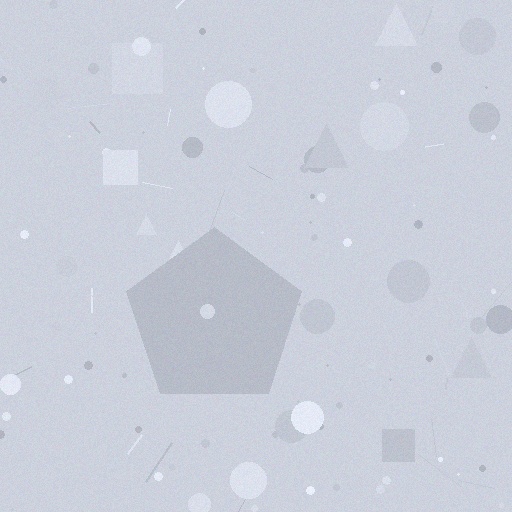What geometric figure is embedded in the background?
A pentagon is embedded in the background.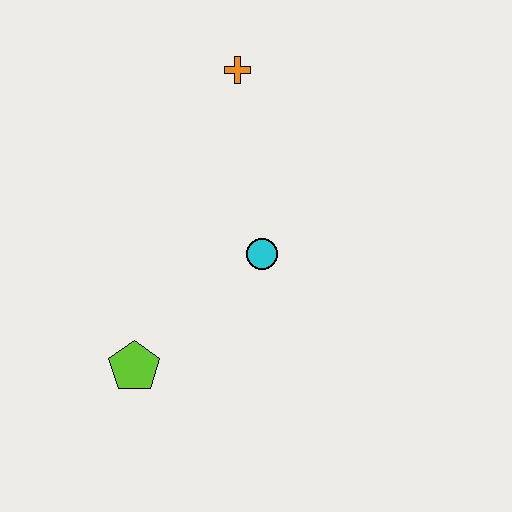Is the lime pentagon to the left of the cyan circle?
Yes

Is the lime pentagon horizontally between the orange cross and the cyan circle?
No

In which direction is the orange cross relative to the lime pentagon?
The orange cross is above the lime pentagon.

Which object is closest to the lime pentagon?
The cyan circle is closest to the lime pentagon.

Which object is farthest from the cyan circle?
The orange cross is farthest from the cyan circle.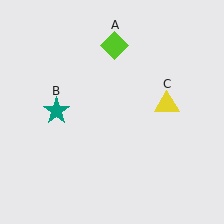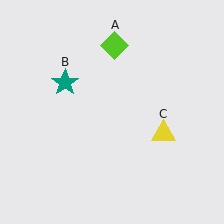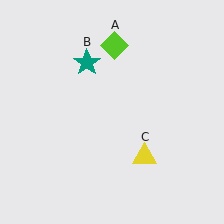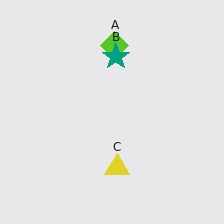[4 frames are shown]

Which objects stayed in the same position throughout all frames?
Lime diamond (object A) remained stationary.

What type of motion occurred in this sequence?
The teal star (object B), yellow triangle (object C) rotated clockwise around the center of the scene.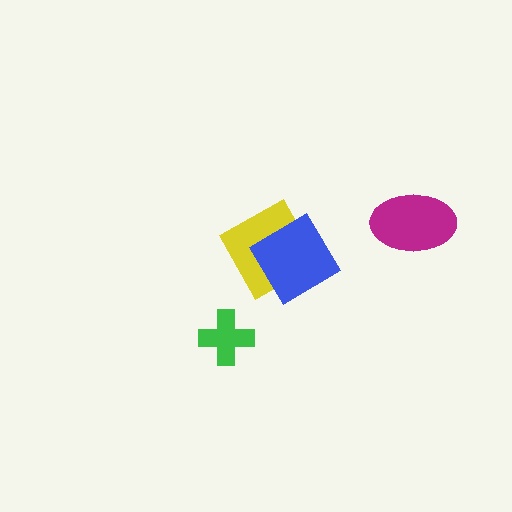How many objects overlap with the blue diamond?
1 object overlaps with the blue diamond.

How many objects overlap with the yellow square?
1 object overlaps with the yellow square.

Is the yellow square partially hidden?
Yes, it is partially covered by another shape.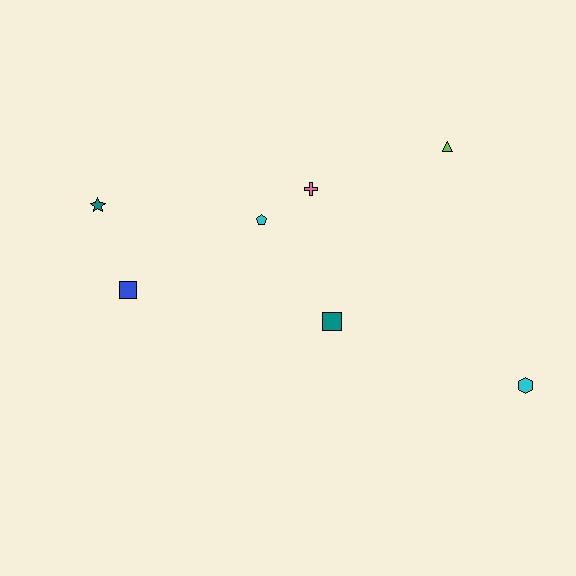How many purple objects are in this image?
There are no purple objects.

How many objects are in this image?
There are 7 objects.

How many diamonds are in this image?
There are no diamonds.